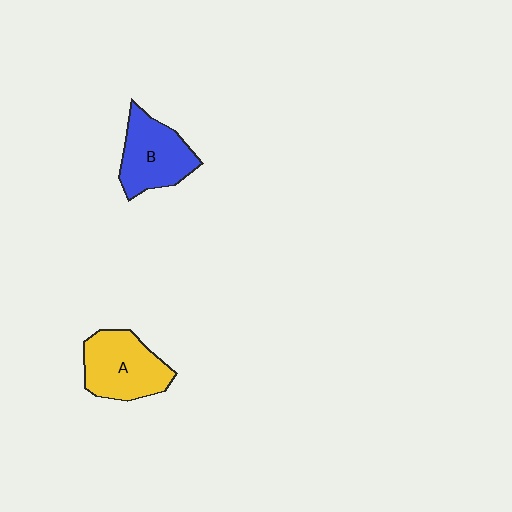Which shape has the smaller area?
Shape B (blue).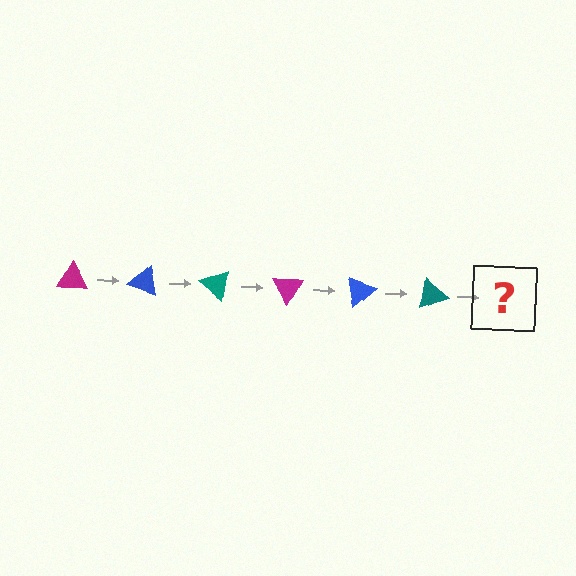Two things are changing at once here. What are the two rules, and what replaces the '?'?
The two rules are that it rotates 20 degrees each step and the color cycles through magenta, blue, and teal. The '?' should be a magenta triangle, rotated 120 degrees from the start.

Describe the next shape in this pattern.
It should be a magenta triangle, rotated 120 degrees from the start.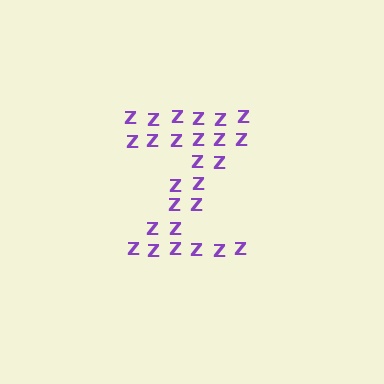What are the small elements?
The small elements are letter Z's.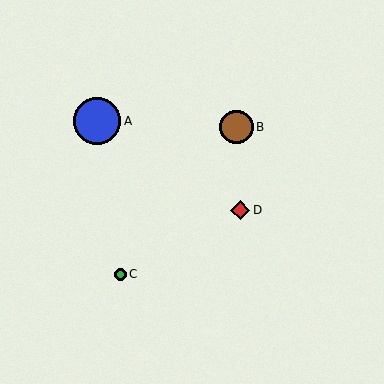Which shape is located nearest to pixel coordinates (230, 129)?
The brown circle (labeled B) at (236, 127) is nearest to that location.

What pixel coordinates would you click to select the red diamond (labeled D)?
Click at (240, 210) to select the red diamond D.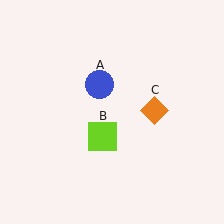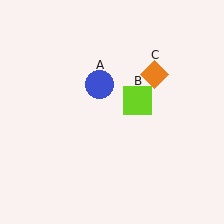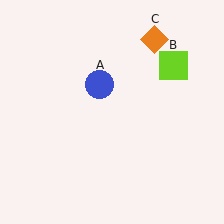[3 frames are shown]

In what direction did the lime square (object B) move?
The lime square (object B) moved up and to the right.